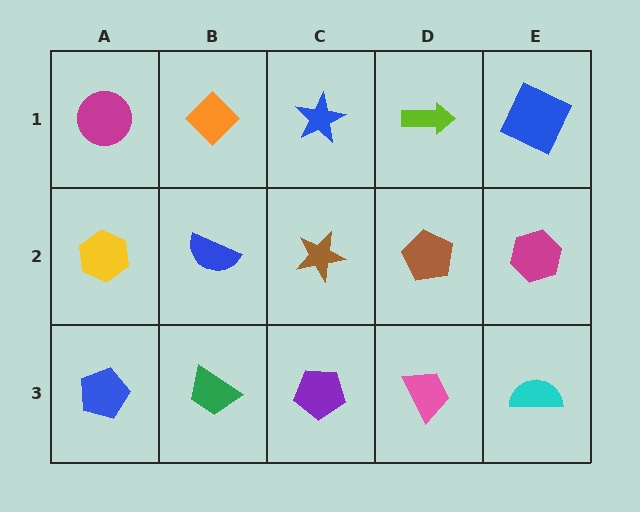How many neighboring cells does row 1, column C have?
3.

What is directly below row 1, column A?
A yellow hexagon.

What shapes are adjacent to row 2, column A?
A magenta circle (row 1, column A), a blue pentagon (row 3, column A), a blue semicircle (row 2, column B).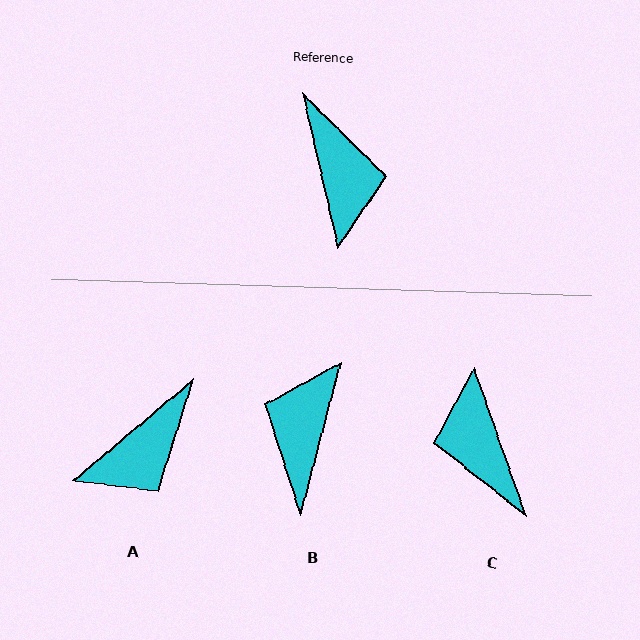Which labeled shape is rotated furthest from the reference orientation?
C, about 174 degrees away.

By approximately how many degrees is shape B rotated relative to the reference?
Approximately 152 degrees counter-clockwise.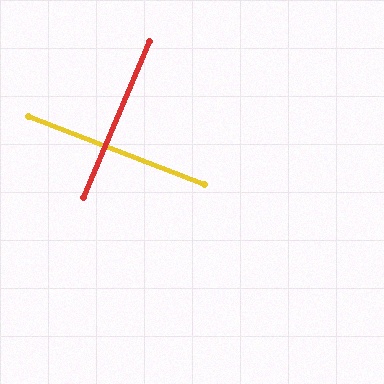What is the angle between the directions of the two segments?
Approximately 88 degrees.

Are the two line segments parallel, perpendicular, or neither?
Perpendicular — they meet at approximately 88°.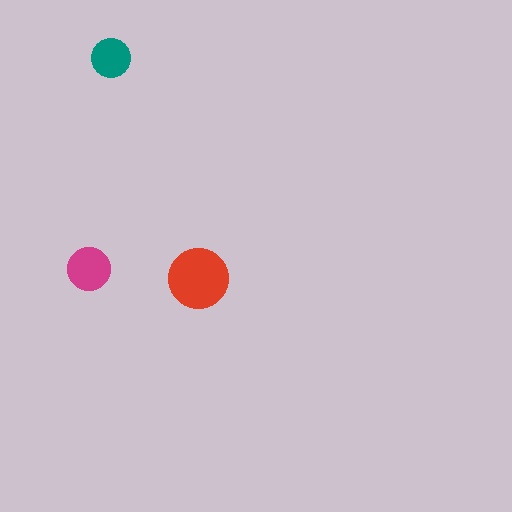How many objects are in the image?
There are 3 objects in the image.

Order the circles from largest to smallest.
the red one, the magenta one, the teal one.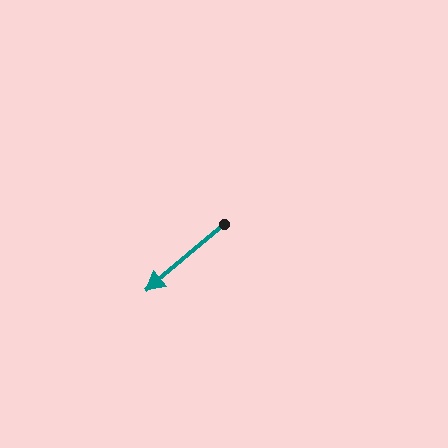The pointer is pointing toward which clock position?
Roughly 8 o'clock.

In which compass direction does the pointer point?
Southwest.